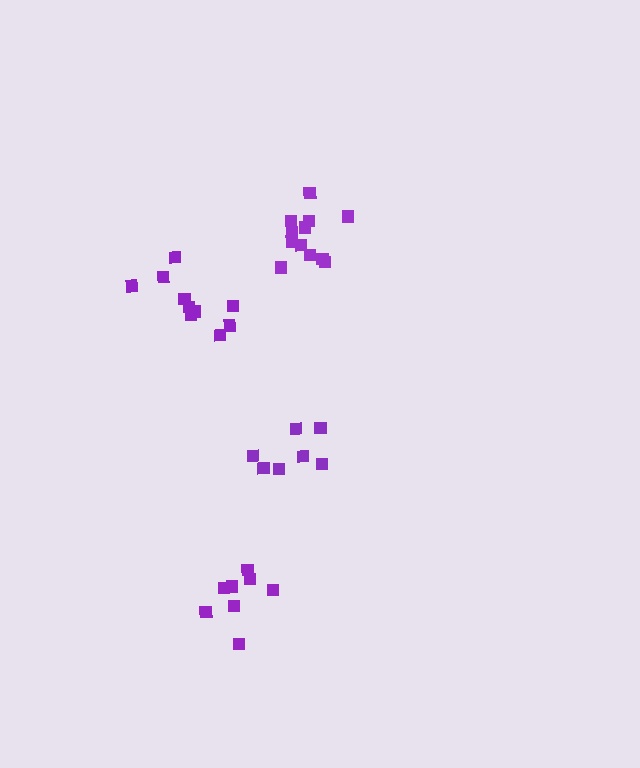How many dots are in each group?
Group 1: 8 dots, Group 2: 12 dots, Group 3: 10 dots, Group 4: 7 dots (37 total).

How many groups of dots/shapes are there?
There are 4 groups.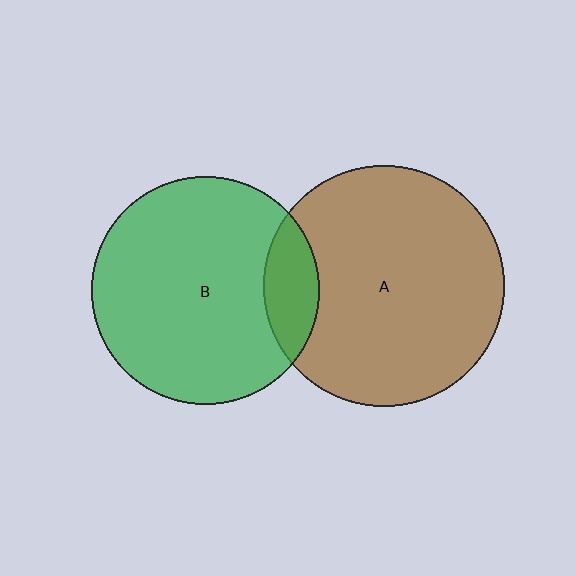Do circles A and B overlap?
Yes.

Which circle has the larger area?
Circle A (brown).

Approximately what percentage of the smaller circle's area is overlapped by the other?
Approximately 15%.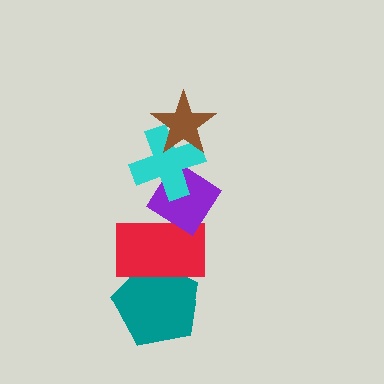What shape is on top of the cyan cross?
The brown star is on top of the cyan cross.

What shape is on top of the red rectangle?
The purple diamond is on top of the red rectangle.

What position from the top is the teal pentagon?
The teal pentagon is 5th from the top.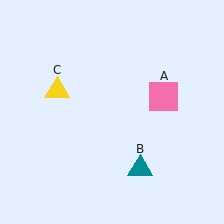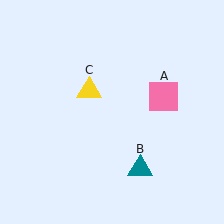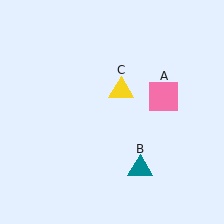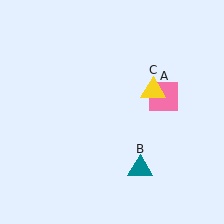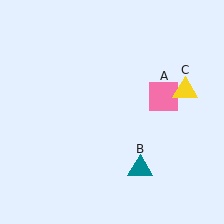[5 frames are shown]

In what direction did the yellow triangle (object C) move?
The yellow triangle (object C) moved right.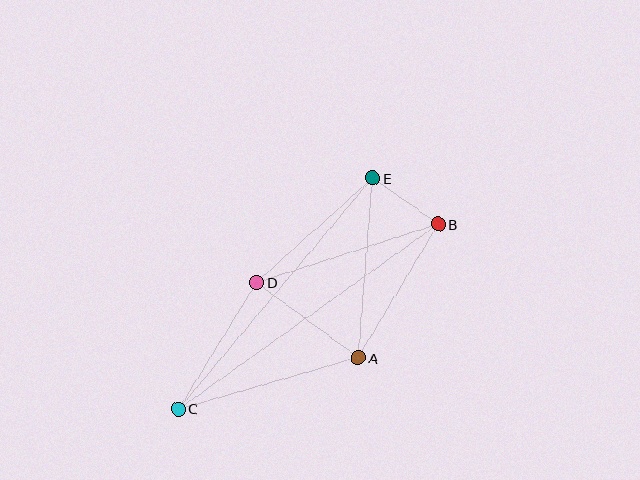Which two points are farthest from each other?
Points B and C are farthest from each other.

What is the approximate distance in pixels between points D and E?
The distance between D and E is approximately 156 pixels.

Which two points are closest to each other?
Points B and E are closest to each other.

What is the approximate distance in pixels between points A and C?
The distance between A and C is approximately 187 pixels.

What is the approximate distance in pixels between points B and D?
The distance between B and D is approximately 191 pixels.